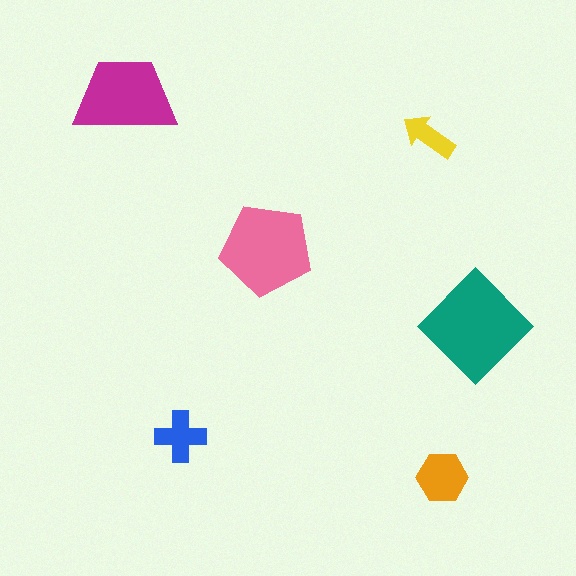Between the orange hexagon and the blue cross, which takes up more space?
The orange hexagon.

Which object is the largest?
The teal diamond.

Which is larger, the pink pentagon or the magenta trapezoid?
The pink pentagon.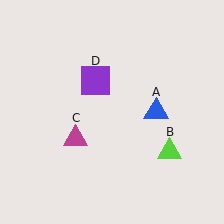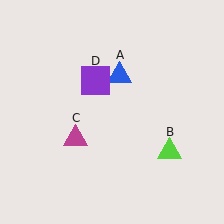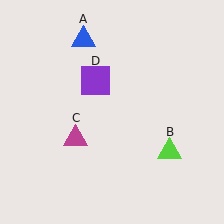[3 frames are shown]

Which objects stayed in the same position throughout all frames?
Lime triangle (object B) and magenta triangle (object C) and purple square (object D) remained stationary.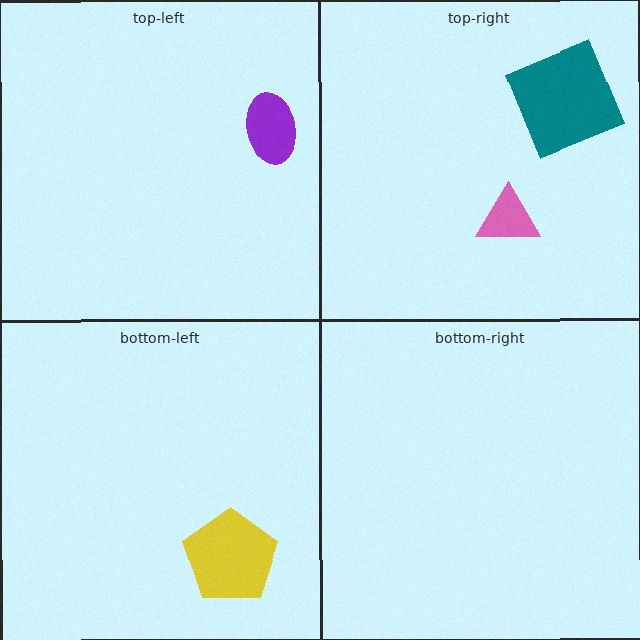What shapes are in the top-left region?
The purple ellipse.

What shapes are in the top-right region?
The teal square, the pink triangle.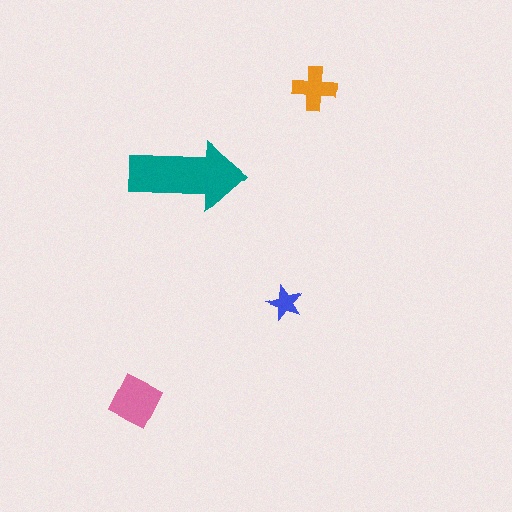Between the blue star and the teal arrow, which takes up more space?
The teal arrow.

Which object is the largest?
The teal arrow.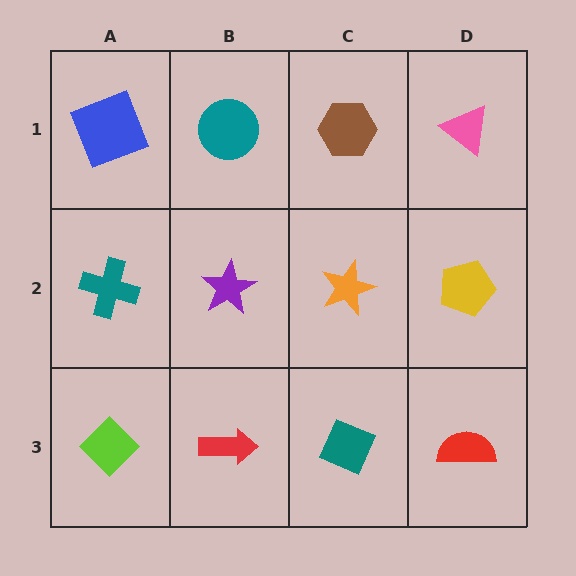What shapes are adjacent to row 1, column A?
A teal cross (row 2, column A), a teal circle (row 1, column B).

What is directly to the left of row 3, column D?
A teal diamond.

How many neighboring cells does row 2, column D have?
3.